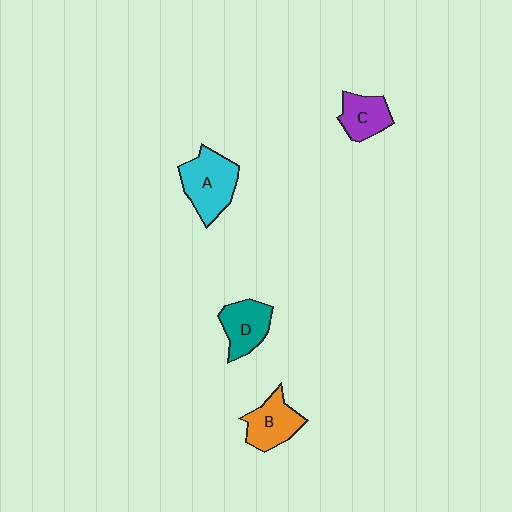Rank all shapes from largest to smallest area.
From largest to smallest: A (cyan), B (orange), D (teal), C (purple).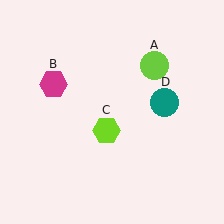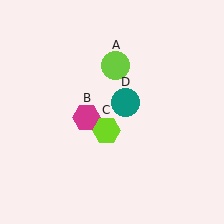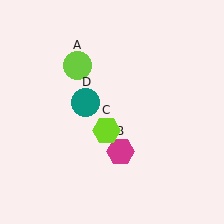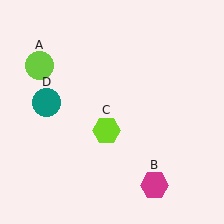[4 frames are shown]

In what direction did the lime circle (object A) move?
The lime circle (object A) moved left.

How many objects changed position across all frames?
3 objects changed position: lime circle (object A), magenta hexagon (object B), teal circle (object D).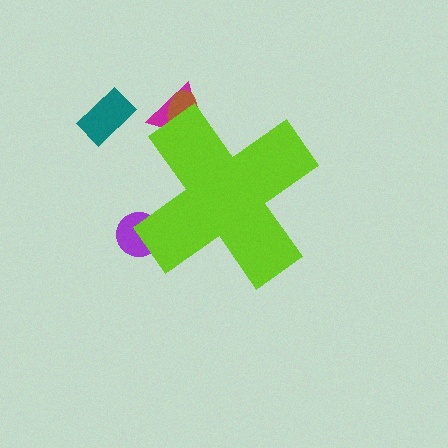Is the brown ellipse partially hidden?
Yes, the brown ellipse is partially hidden behind the lime cross.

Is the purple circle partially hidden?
Yes, the purple circle is partially hidden behind the lime cross.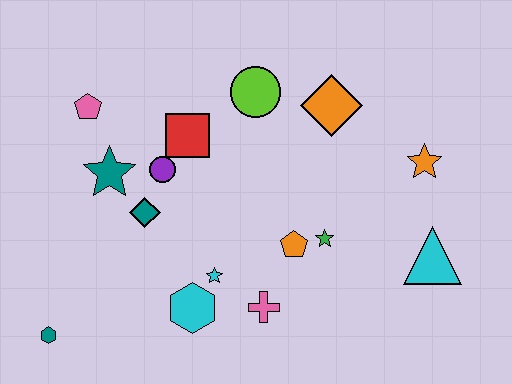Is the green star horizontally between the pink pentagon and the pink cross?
No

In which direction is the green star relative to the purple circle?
The green star is to the right of the purple circle.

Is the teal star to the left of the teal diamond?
Yes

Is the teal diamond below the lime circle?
Yes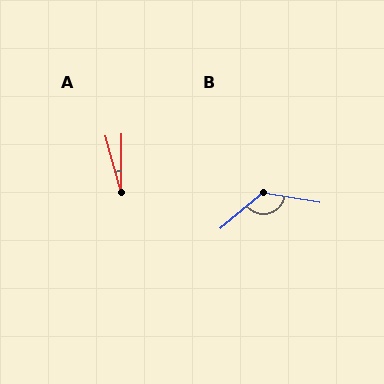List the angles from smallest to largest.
A (15°), B (130°).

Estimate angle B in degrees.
Approximately 130 degrees.